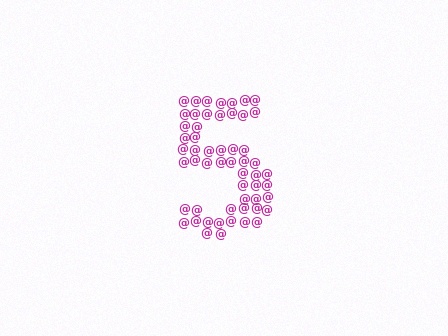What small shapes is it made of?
It is made of small at signs.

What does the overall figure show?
The overall figure shows the digit 5.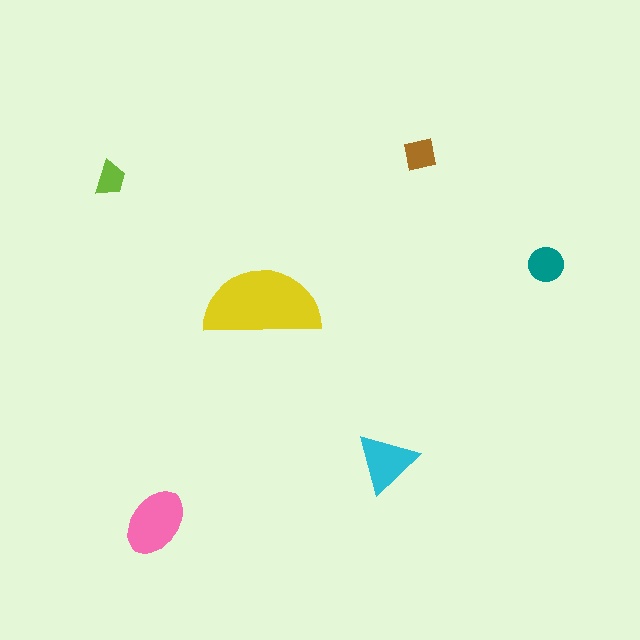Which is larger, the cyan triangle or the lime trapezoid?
The cyan triangle.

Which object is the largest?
The yellow semicircle.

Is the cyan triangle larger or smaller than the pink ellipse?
Smaller.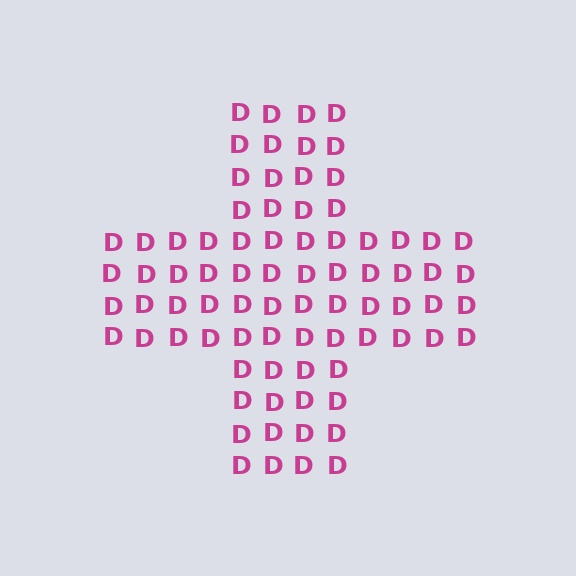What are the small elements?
The small elements are letter D's.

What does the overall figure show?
The overall figure shows a cross.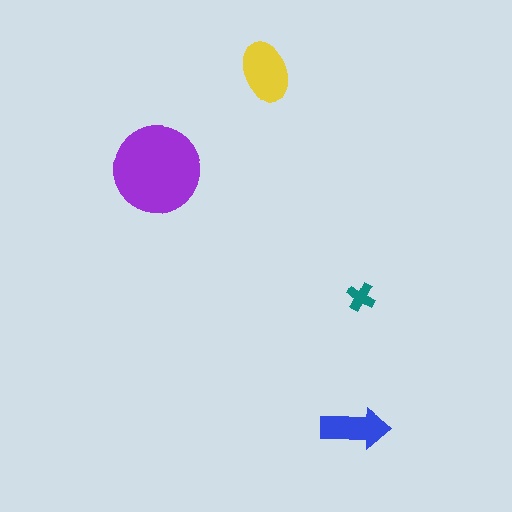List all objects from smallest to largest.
The teal cross, the blue arrow, the yellow ellipse, the purple circle.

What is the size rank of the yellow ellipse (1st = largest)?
2nd.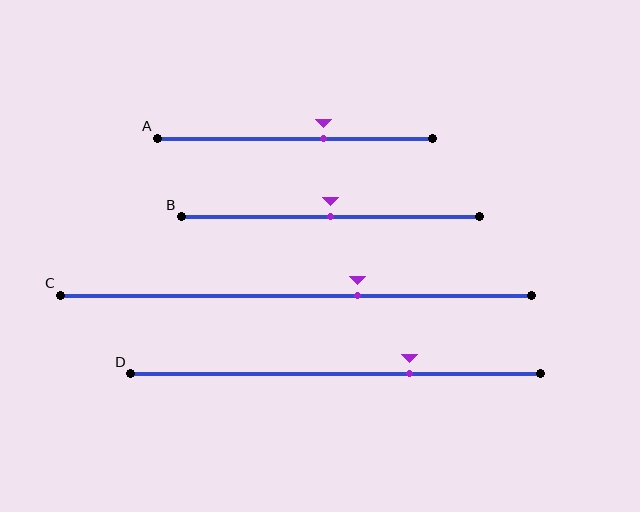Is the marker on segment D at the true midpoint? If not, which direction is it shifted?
No, the marker on segment D is shifted to the right by about 18% of the segment length.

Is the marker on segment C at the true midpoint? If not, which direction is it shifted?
No, the marker on segment C is shifted to the right by about 13% of the segment length.